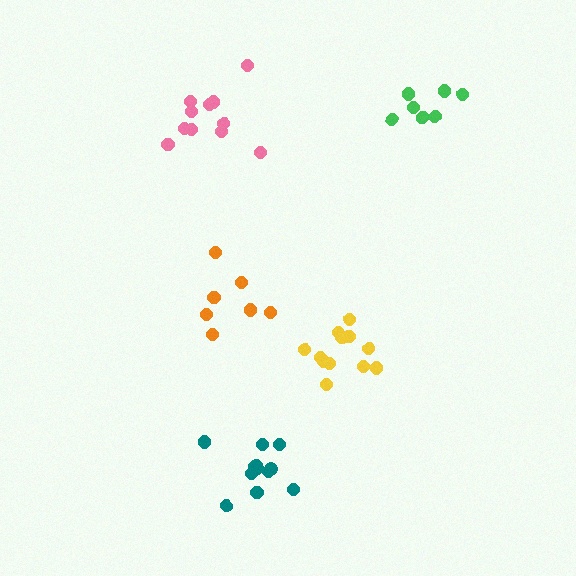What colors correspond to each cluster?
The clusters are colored: yellow, green, teal, pink, orange.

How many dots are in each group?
Group 1: 12 dots, Group 2: 7 dots, Group 3: 12 dots, Group 4: 11 dots, Group 5: 7 dots (49 total).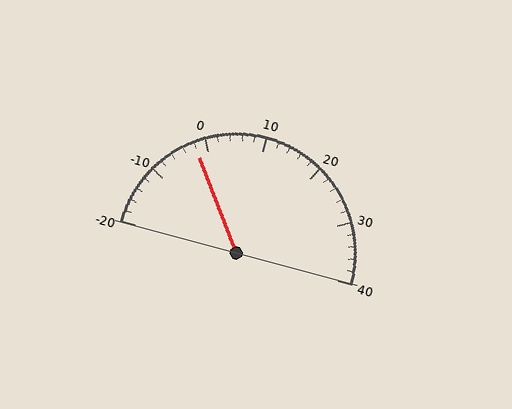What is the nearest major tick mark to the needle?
The nearest major tick mark is 0.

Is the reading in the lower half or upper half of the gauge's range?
The reading is in the lower half of the range (-20 to 40).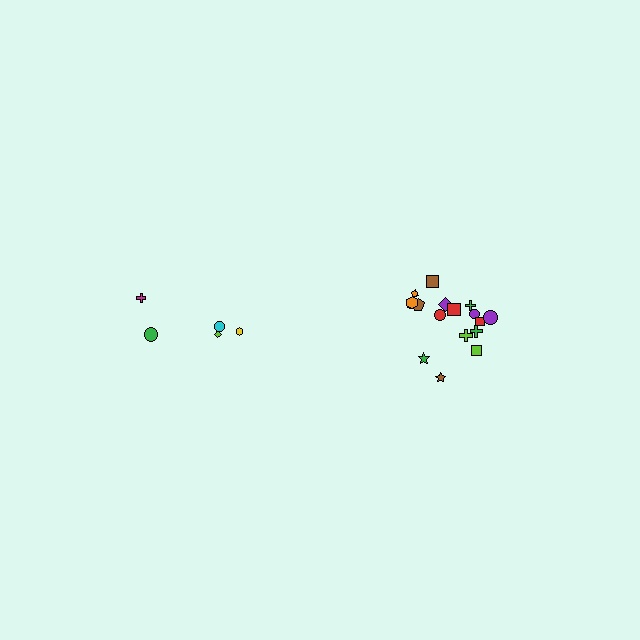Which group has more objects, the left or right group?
The right group.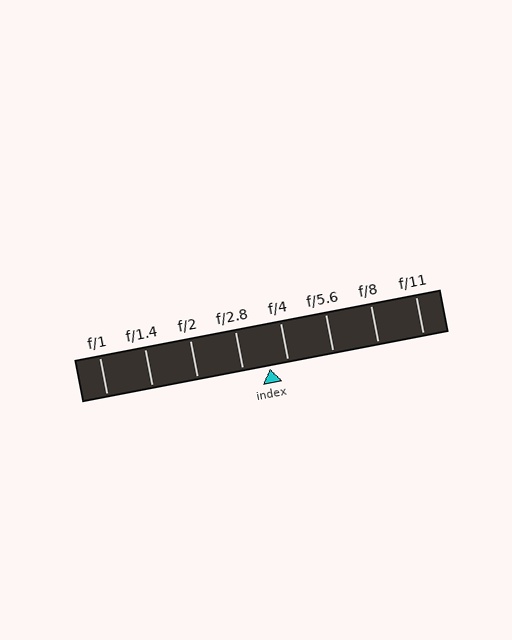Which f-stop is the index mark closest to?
The index mark is closest to f/4.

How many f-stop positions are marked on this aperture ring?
There are 8 f-stop positions marked.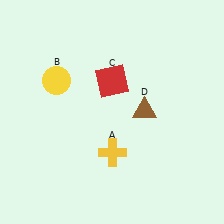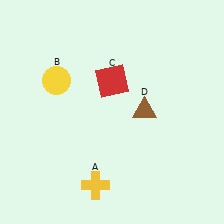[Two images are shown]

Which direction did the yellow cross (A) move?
The yellow cross (A) moved down.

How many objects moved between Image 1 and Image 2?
1 object moved between the two images.